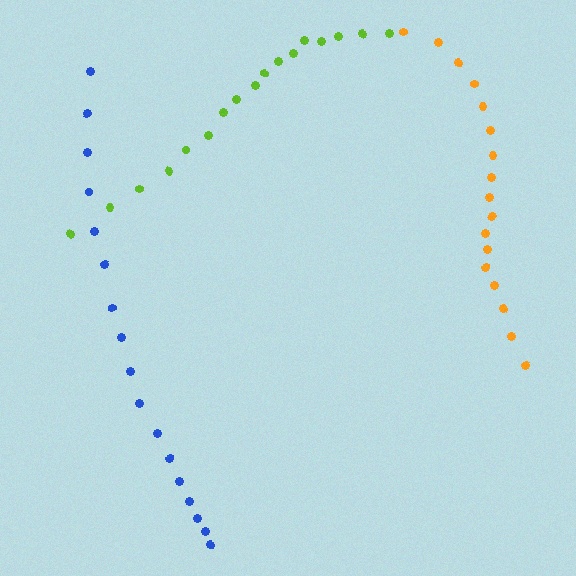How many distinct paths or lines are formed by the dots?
There are 3 distinct paths.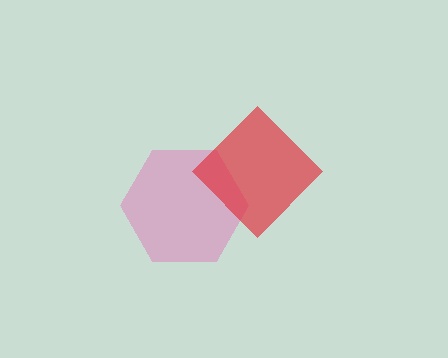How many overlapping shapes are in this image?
There are 2 overlapping shapes in the image.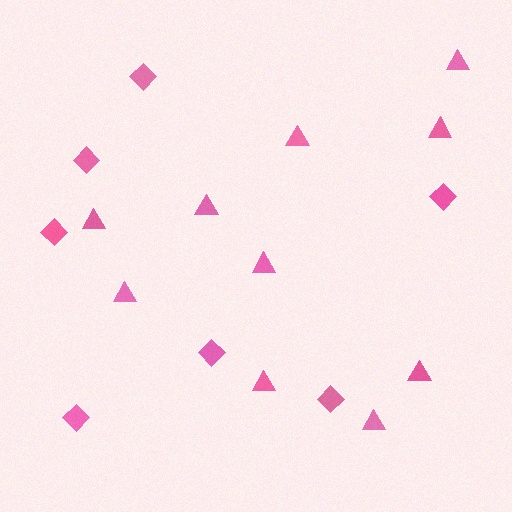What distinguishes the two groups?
There are 2 groups: one group of diamonds (7) and one group of triangles (10).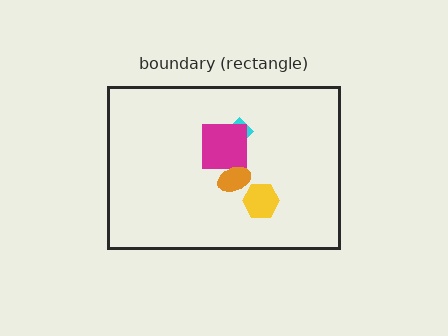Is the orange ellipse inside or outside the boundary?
Inside.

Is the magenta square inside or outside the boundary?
Inside.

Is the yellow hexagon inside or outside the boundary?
Inside.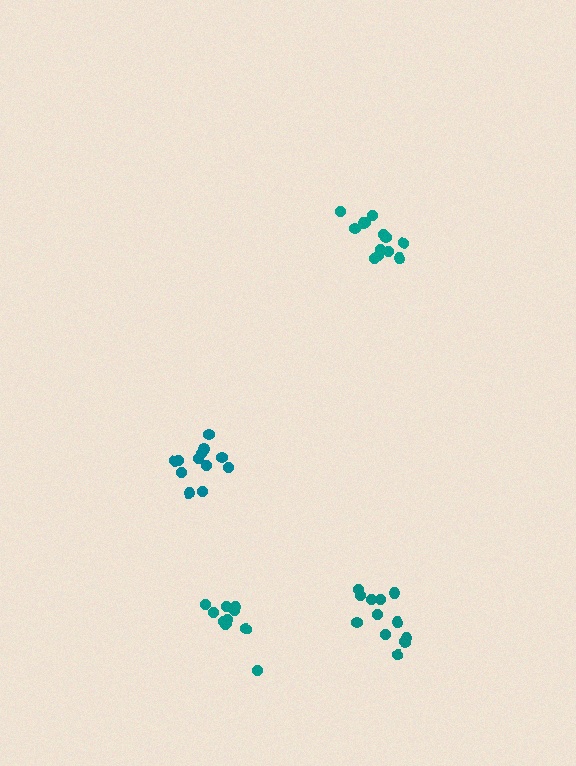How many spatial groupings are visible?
There are 4 spatial groupings.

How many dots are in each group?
Group 1: 12 dots, Group 2: 11 dots, Group 3: 12 dots, Group 4: 13 dots (48 total).